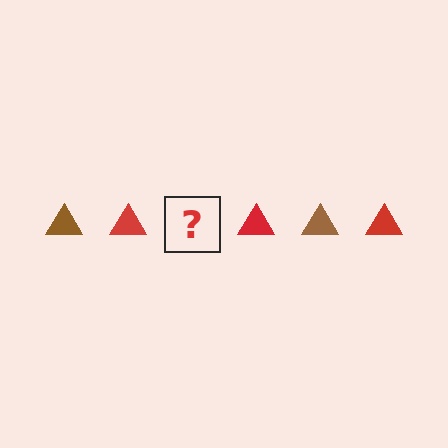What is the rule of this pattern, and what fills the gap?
The rule is that the pattern cycles through brown, red triangles. The gap should be filled with a brown triangle.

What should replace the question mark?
The question mark should be replaced with a brown triangle.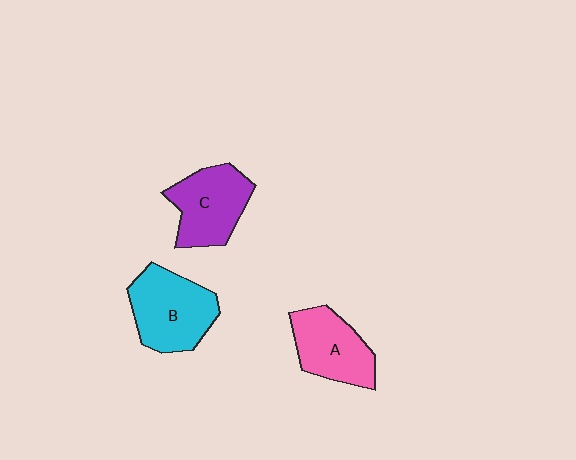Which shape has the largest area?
Shape B (cyan).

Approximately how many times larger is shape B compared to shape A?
Approximately 1.2 times.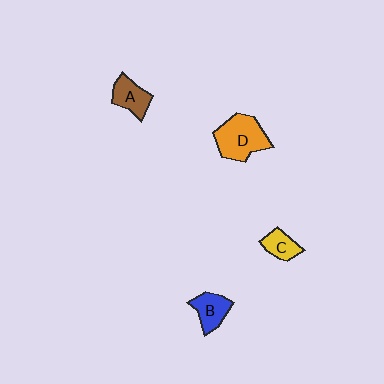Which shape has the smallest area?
Shape C (yellow).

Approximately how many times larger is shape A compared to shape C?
Approximately 1.3 times.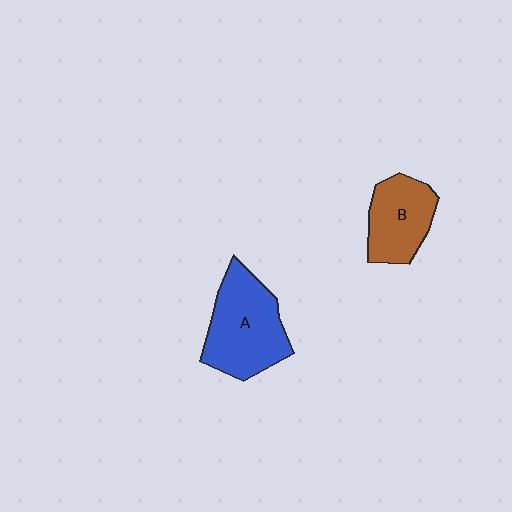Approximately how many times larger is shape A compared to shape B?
Approximately 1.4 times.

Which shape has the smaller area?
Shape B (brown).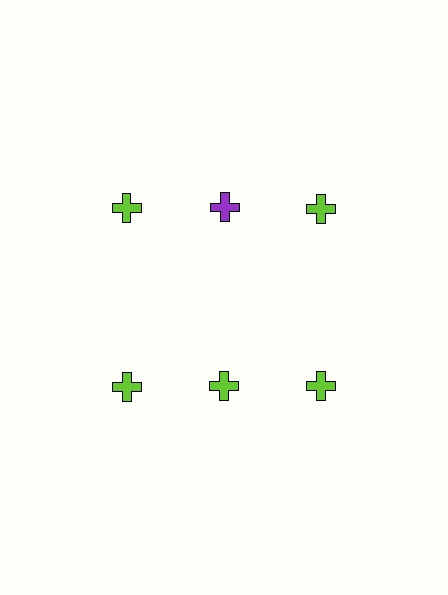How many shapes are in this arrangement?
There are 6 shapes arranged in a grid pattern.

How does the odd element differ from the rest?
It has a different color: purple instead of lime.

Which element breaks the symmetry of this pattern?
The purple cross in the top row, second from left column breaks the symmetry. All other shapes are lime crosses.